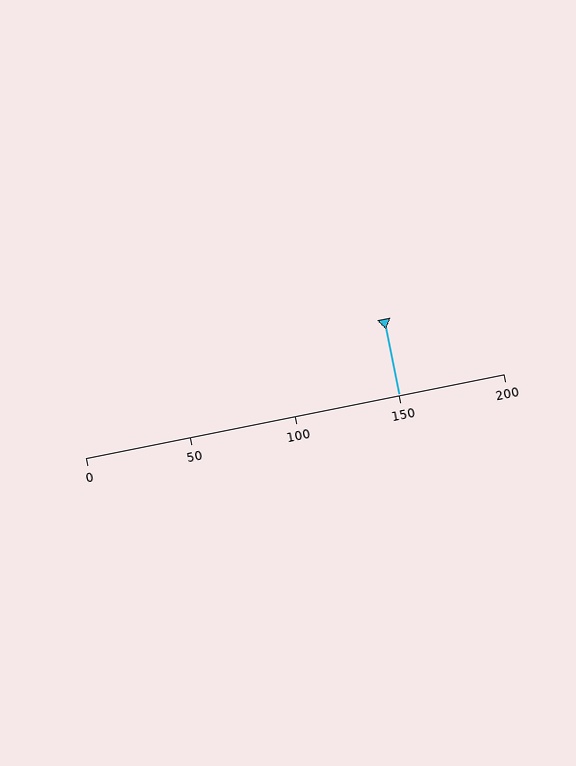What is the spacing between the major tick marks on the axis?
The major ticks are spaced 50 apart.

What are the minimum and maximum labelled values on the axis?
The axis runs from 0 to 200.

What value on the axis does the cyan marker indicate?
The marker indicates approximately 150.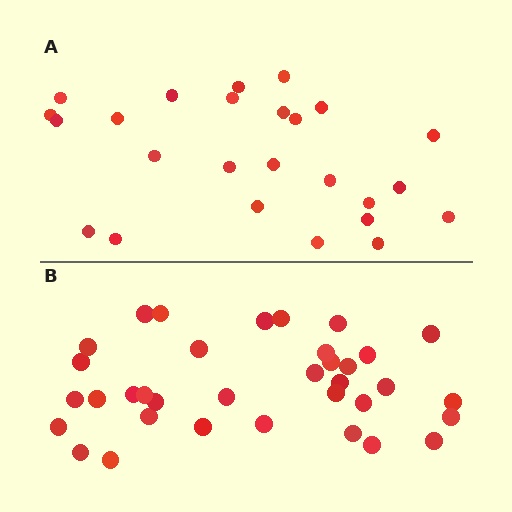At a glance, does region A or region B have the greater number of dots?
Region B (the bottom region) has more dots.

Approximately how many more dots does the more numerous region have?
Region B has roughly 10 or so more dots than region A.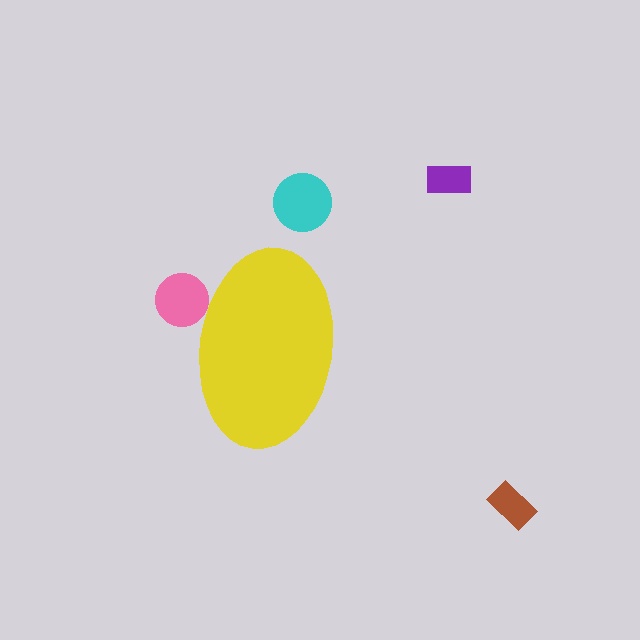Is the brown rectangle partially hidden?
No, the brown rectangle is fully visible.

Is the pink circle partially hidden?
Yes, the pink circle is partially hidden behind the yellow ellipse.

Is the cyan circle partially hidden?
No, the cyan circle is fully visible.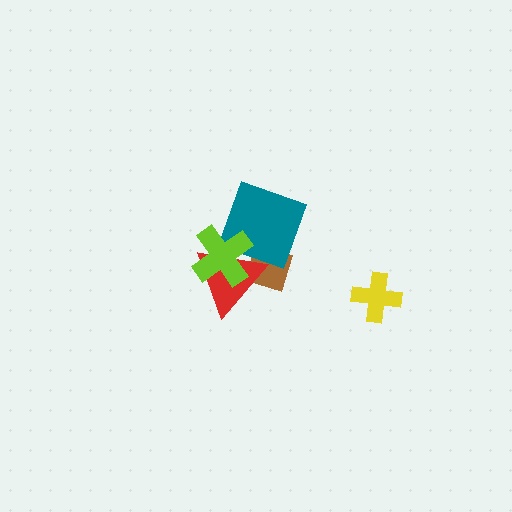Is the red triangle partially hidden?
Yes, it is partially covered by another shape.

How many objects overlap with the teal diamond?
3 objects overlap with the teal diamond.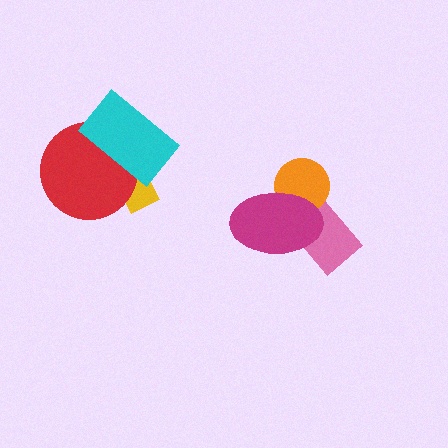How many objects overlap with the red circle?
2 objects overlap with the red circle.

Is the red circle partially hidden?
Yes, it is partially covered by another shape.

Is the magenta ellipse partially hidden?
No, no other shape covers it.